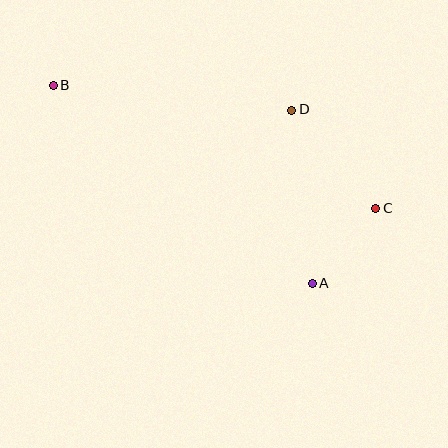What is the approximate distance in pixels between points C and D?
The distance between C and D is approximately 129 pixels.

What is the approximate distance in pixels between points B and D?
The distance between B and D is approximately 240 pixels.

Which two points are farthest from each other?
Points B and C are farthest from each other.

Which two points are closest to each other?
Points A and C are closest to each other.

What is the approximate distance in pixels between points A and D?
The distance between A and D is approximately 175 pixels.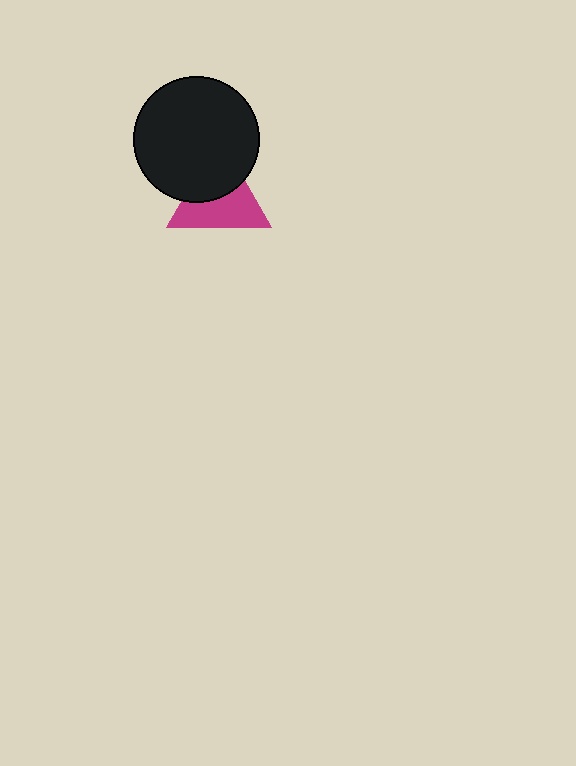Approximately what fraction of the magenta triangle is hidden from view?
Roughly 44% of the magenta triangle is hidden behind the black circle.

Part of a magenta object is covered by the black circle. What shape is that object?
It is a triangle.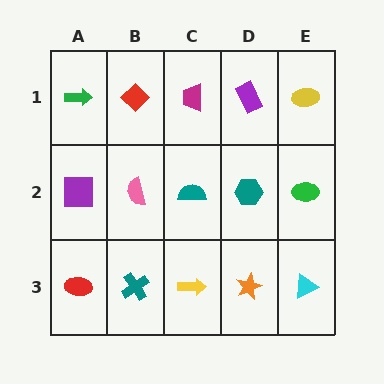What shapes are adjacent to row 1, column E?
A green ellipse (row 2, column E), a purple rectangle (row 1, column D).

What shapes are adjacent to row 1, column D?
A teal hexagon (row 2, column D), a magenta trapezoid (row 1, column C), a yellow ellipse (row 1, column E).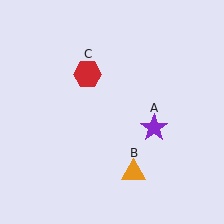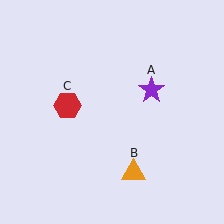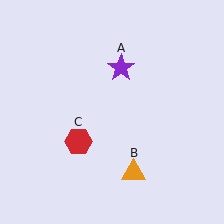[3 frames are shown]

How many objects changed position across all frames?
2 objects changed position: purple star (object A), red hexagon (object C).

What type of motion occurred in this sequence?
The purple star (object A), red hexagon (object C) rotated counterclockwise around the center of the scene.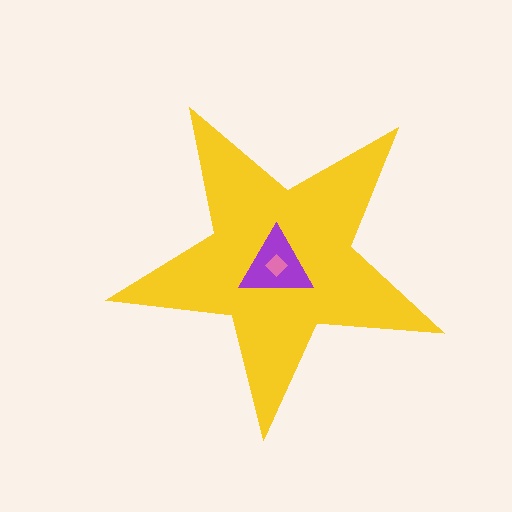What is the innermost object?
The pink diamond.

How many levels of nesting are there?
3.